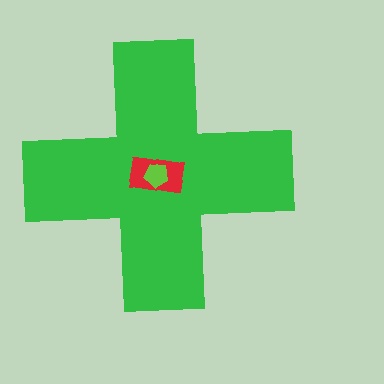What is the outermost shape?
The green cross.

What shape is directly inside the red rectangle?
The lime pentagon.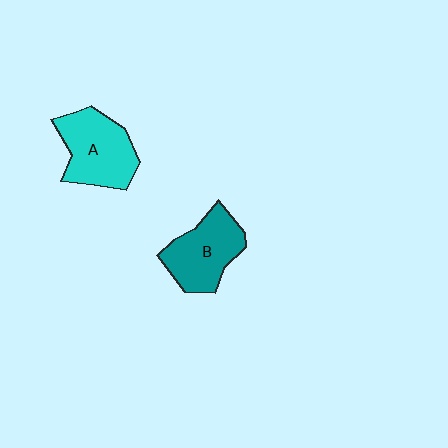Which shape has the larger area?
Shape A (cyan).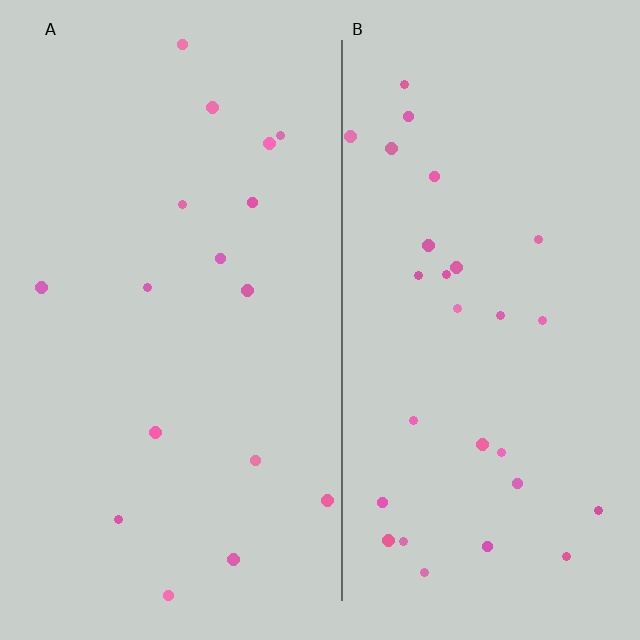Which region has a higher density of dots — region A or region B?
B (the right).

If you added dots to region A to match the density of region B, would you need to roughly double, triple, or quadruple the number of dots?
Approximately double.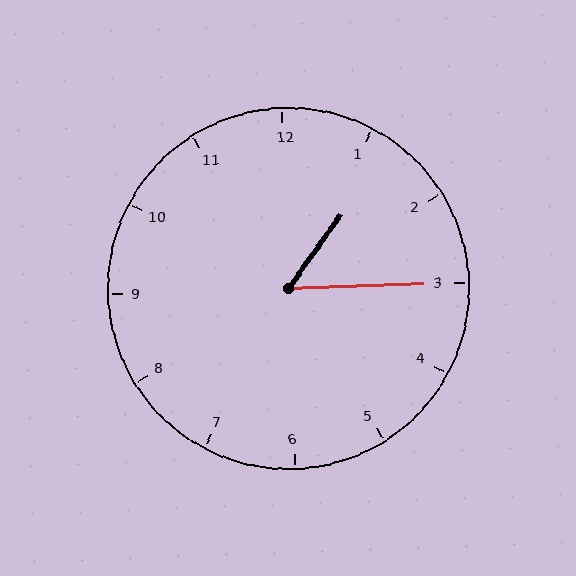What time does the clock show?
1:15.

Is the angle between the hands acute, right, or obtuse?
It is acute.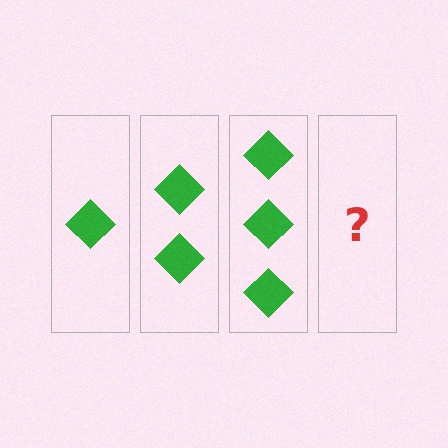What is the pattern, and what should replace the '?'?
The pattern is that each step adds one more diamond. The '?' should be 4 diamonds.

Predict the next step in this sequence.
The next step is 4 diamonds.